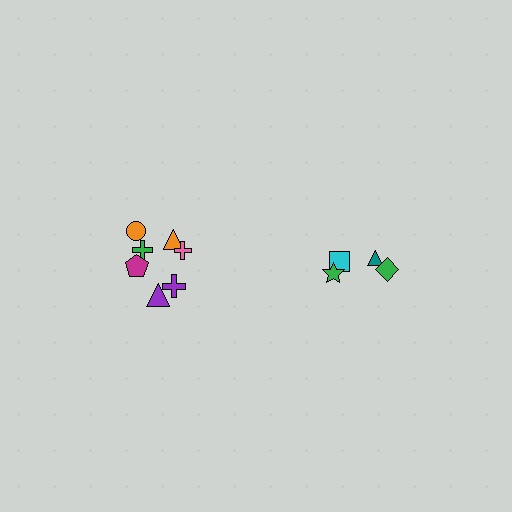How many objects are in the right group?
There are 4 objects.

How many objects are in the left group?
There are 7 objects.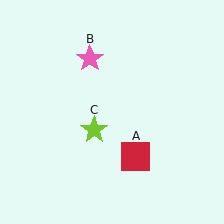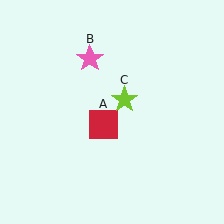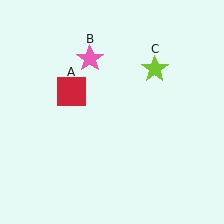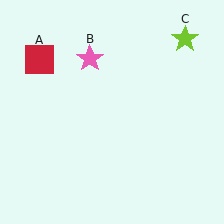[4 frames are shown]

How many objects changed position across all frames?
2 objects changed position: red square (object A), lime star (object C).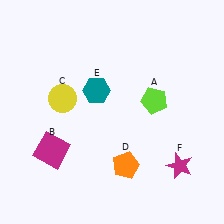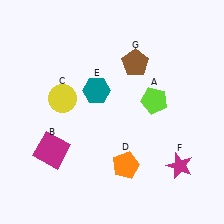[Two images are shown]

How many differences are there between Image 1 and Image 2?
There is 1 difference between the two images.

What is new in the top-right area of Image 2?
A brown pentagon (G) was added in the top-right area of Image 2.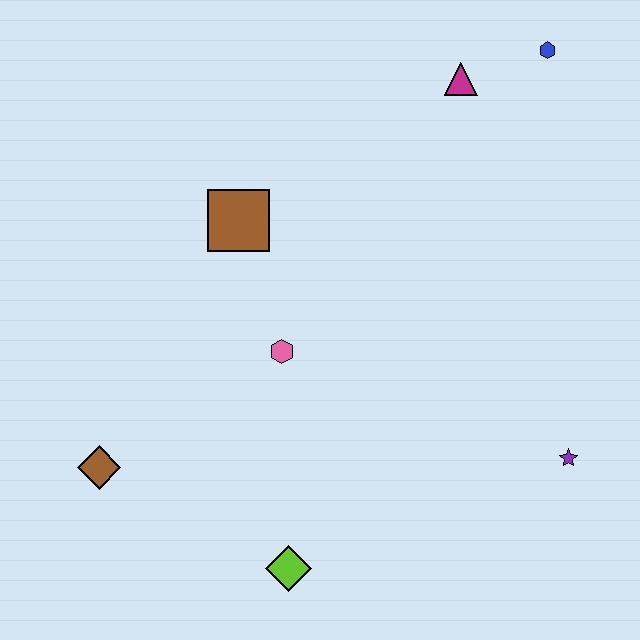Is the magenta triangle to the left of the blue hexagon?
Yes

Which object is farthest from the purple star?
The brown diamond is farthest from the purple star.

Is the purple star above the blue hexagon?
No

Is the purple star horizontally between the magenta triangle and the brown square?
No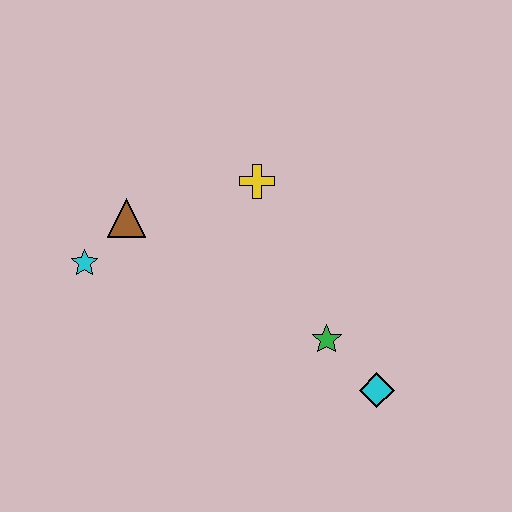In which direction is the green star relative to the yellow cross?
The green star is below the yellow cross.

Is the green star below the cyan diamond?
No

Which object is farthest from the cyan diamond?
The cyan star is farthest from the cyan diamond.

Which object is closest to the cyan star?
The brown triangle is closest to the cyan star.